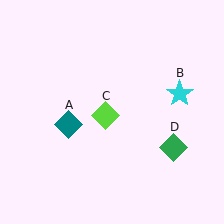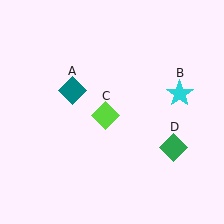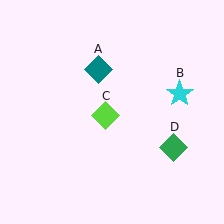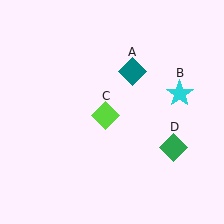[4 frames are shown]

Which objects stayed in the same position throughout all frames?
Cyan star (object B) and lime diamond (object C) and green diamond (object D) remained stationary.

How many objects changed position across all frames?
1 object changed position: teal diamond (object A).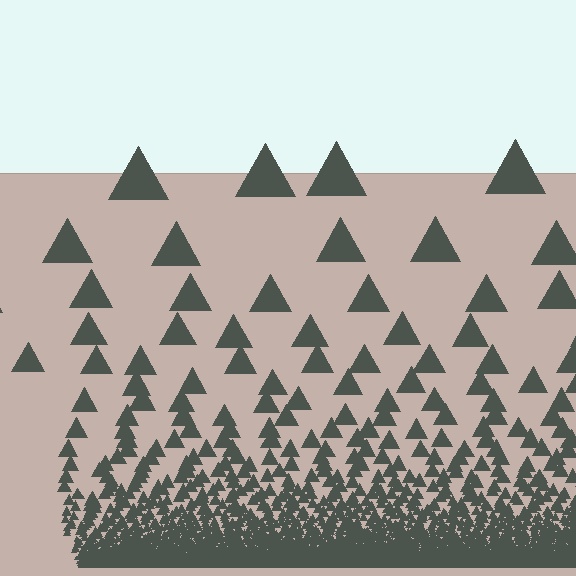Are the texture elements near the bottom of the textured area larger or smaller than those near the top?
Smaller. The gradient is inverted — elements near the bottom are smaller and denser.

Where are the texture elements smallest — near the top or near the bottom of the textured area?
Near the bottom.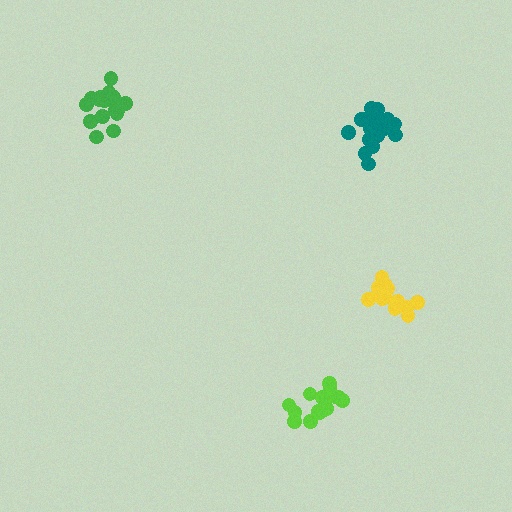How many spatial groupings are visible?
There are 4 spatial groupings.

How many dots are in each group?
Group 1: 16 dots, Group 2: 20 dots, Group 3: 15 dots, Group 4: 18 dots (69 total).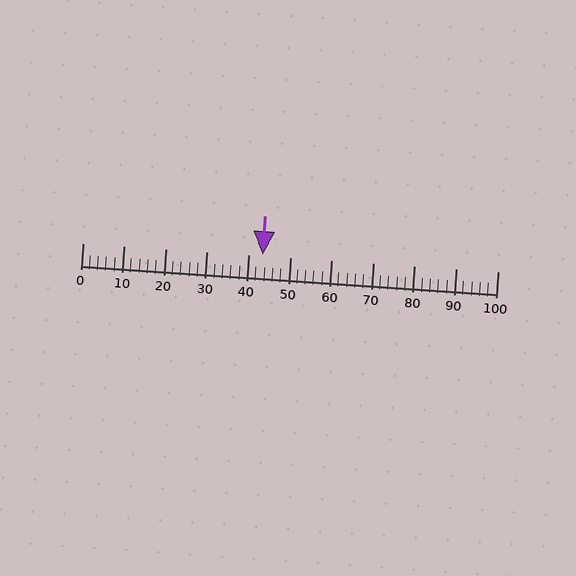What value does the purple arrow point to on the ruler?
The purple arrow points to approximately 44.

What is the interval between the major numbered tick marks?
The major tick marks are spaced 10 units apart.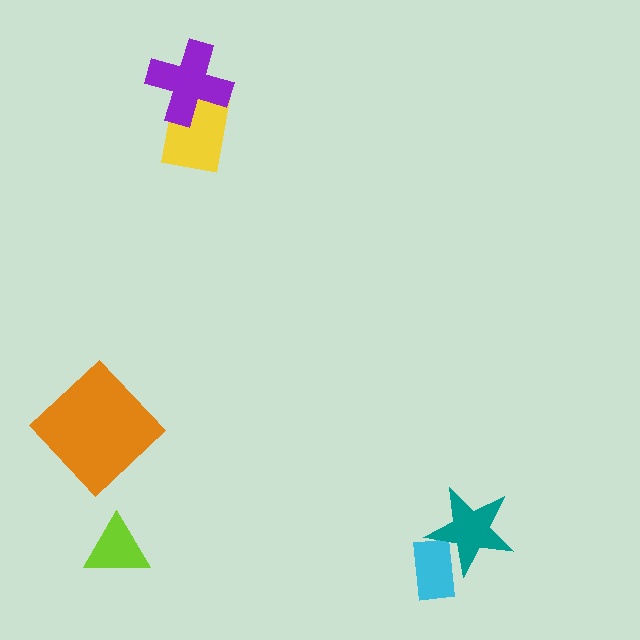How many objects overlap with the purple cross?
1 object overlaps with the purple cross.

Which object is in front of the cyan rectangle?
The teal star is in front of the cyan rectangle.